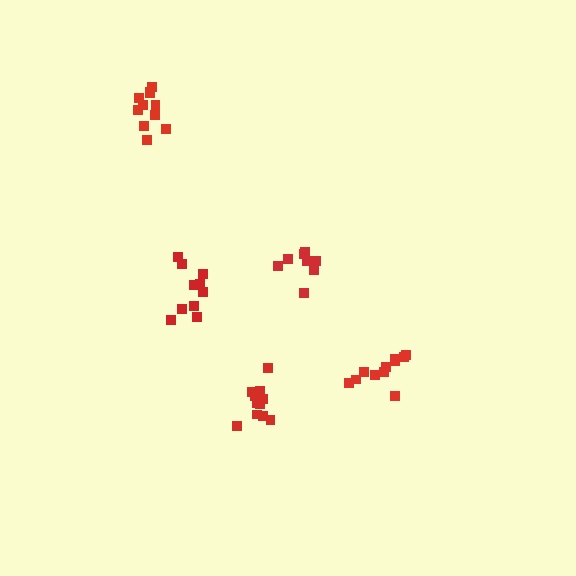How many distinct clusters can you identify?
There are 5 distinct clusters.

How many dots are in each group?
Group 1: 11 dots, Group 2: 11 dots, Group 3: 8 dots, Group 4: 11 dots, Group 5: 11 dots (52 total).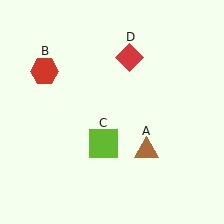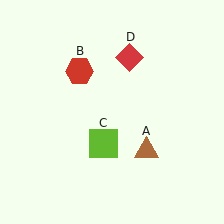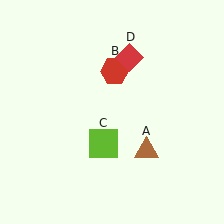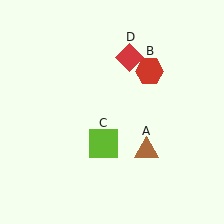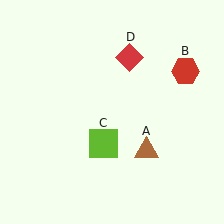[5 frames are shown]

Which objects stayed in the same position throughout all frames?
Brown triangle (object A) and lime square (object C) and red diamond (object D) remained stationary.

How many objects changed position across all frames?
1 object changed position: red hexagon (object B).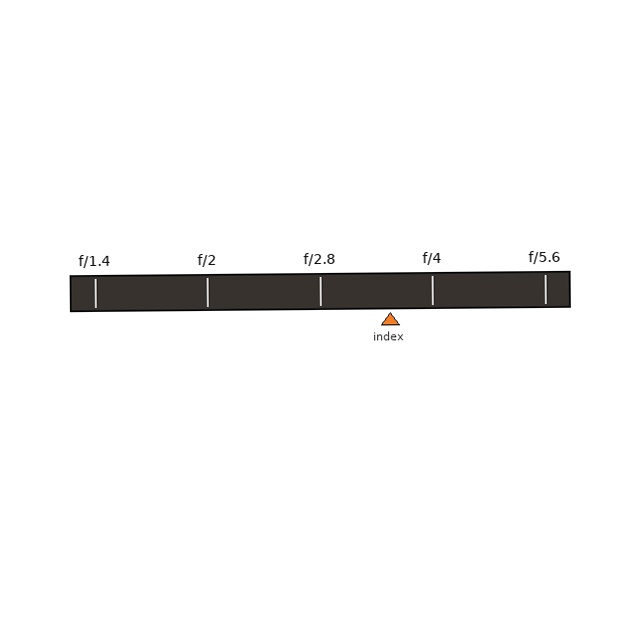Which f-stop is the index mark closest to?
The index mark is closest to f/4.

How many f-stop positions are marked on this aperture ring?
There are 5 f-stop positions marked.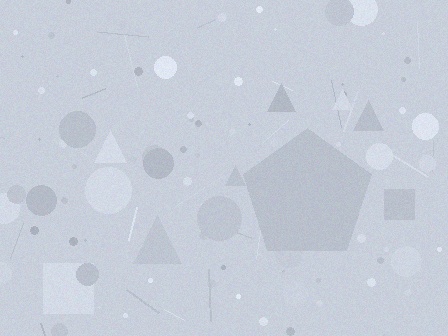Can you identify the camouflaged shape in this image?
The camouflaged shape is a pentagon.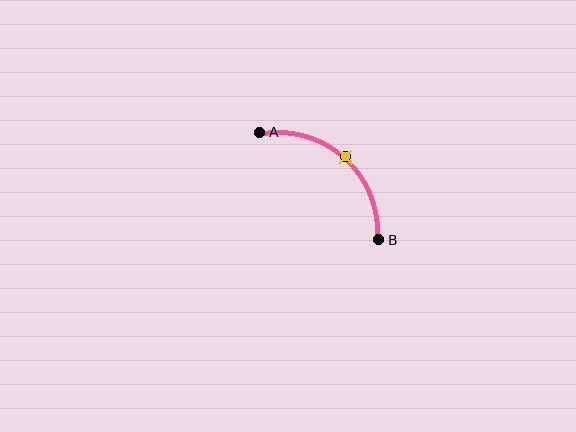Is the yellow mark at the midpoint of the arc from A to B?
Yes. The yellow mark lies on the arc at equal arc-length from both A and B — it is the arc midpoint.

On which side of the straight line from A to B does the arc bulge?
The arc bulges above and to the right of the straight line connecting A and B.